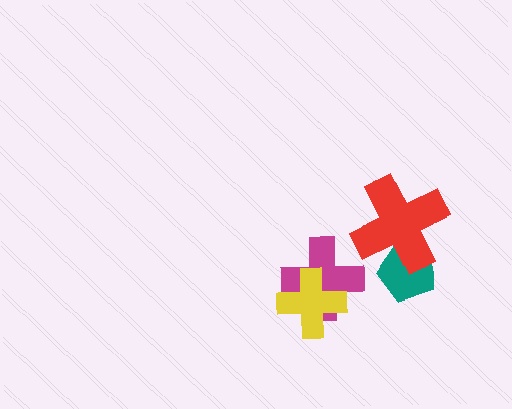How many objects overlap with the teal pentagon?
1 object overlaps with the teal pentagon.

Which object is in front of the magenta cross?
The yellow cross is in front of the magenta cross.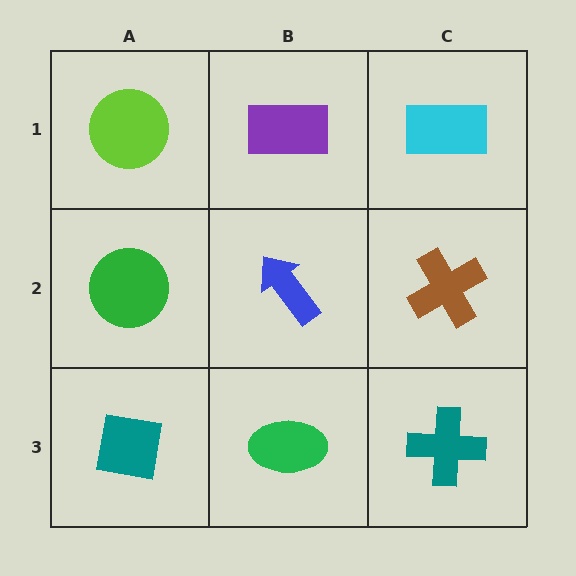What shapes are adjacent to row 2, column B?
A purple rectangle (row 1, column B), a green ellipse (row 3, column B), a green circle (row 2, column A), a brown cross (row 2, column C).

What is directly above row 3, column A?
A green circle.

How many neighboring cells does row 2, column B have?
4.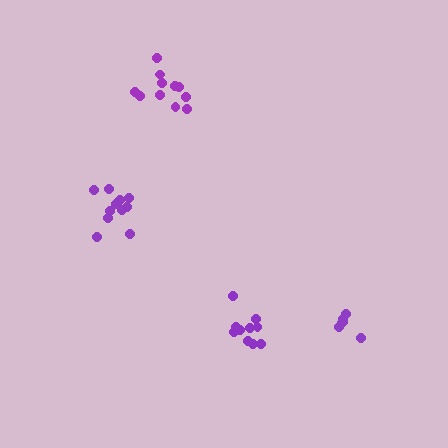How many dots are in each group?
Group 1: 11 dots, Group 2: 11 dots, Group 3: 10 dots, Group 4: 6 dots (38 total).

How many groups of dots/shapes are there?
There are 4 groups.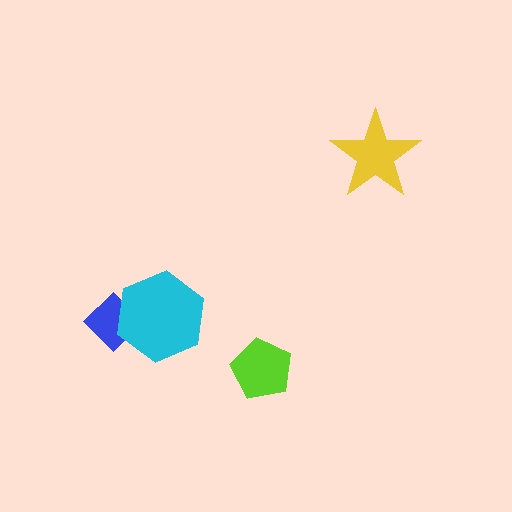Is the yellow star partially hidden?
No, no other shape covers it.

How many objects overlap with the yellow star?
0 objects overlap with the yellow star.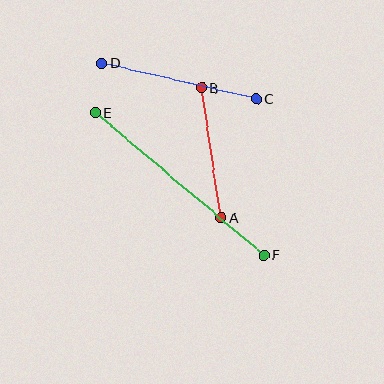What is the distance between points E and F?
The distance is approximately 221 pixels.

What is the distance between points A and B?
The distance is approximately 131 pixels.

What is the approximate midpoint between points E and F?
The midpoint is at approximately (179, 184) pixels.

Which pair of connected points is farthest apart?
Points E and F are farthest apart.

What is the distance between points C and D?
The distance is approximately 159 pixels.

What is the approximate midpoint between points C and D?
The midpoint is at approximately (179, 81) pixels.